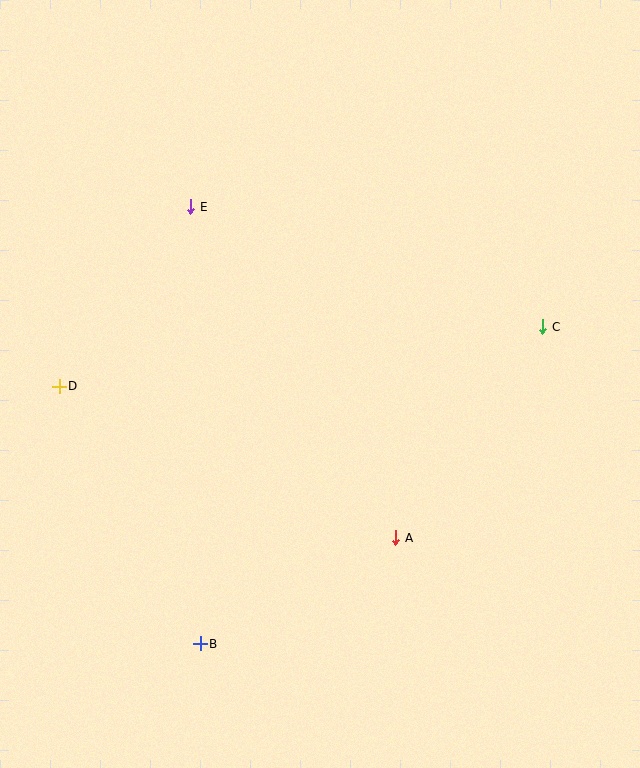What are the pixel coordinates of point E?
Point E is at (191, 207).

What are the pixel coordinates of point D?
Point D is at (59, 387).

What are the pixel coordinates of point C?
Point C is at (543, 327).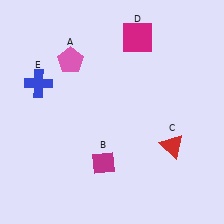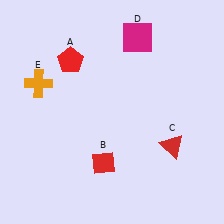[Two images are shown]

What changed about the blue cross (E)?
In Image 1, E is blue. In Image 2, it changed to orange.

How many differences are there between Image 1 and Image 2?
There are 3 differences between the two images.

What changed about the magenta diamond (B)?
In Image 1, B is magenta. In Image 2, it changed to red.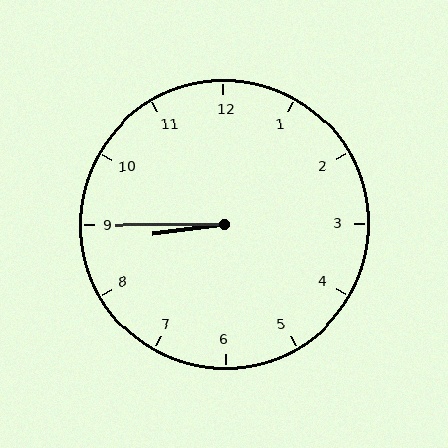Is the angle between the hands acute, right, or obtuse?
It is acute.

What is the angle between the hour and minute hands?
Approximately 8 degrees.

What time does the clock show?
8:45.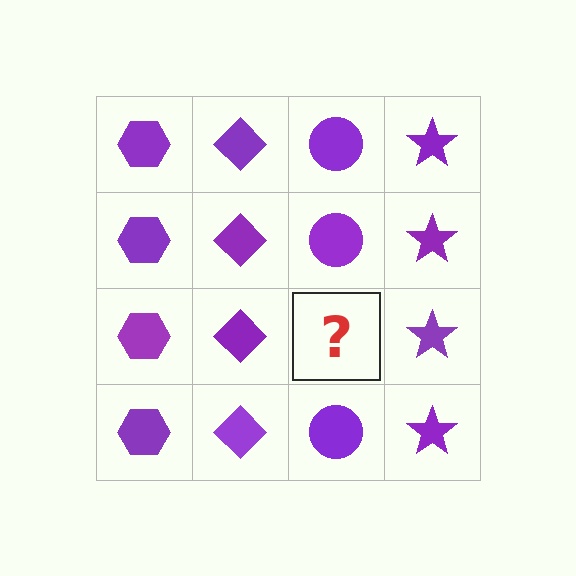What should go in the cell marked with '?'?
The missing cell should contain a purple circle.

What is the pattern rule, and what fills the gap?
The rule is that each column has a consistent shape. The gap should be filled with a purple circle.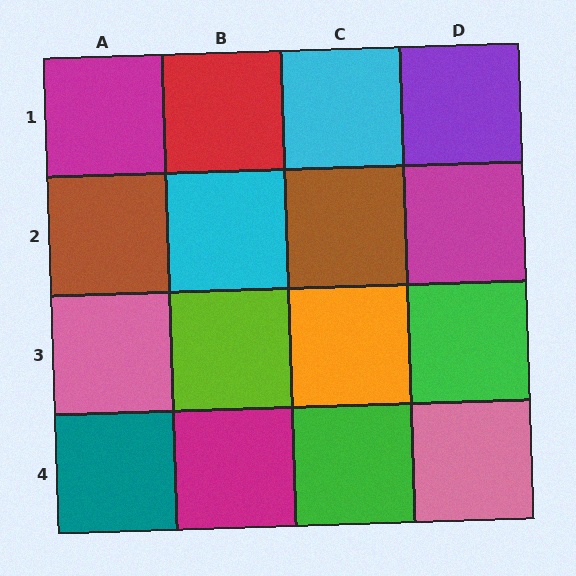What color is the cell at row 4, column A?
Teal.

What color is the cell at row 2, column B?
Cyan.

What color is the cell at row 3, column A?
Pink.